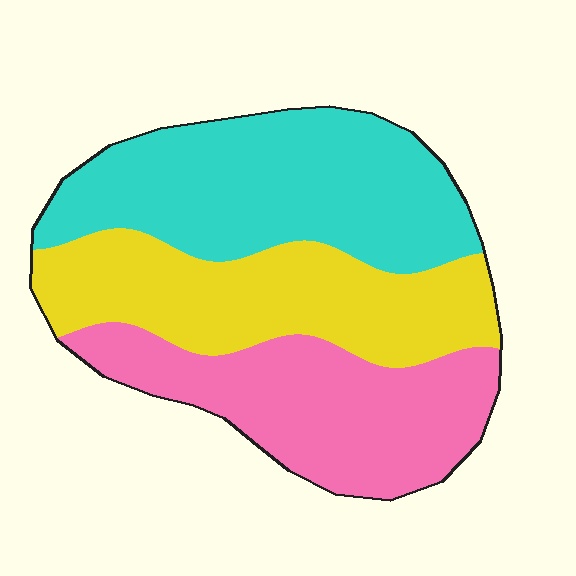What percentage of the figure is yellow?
Yellow covers 32% of the figure.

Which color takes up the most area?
Cyan, at roughly 35%.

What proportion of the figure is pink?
Pink covers around 30% of the figure.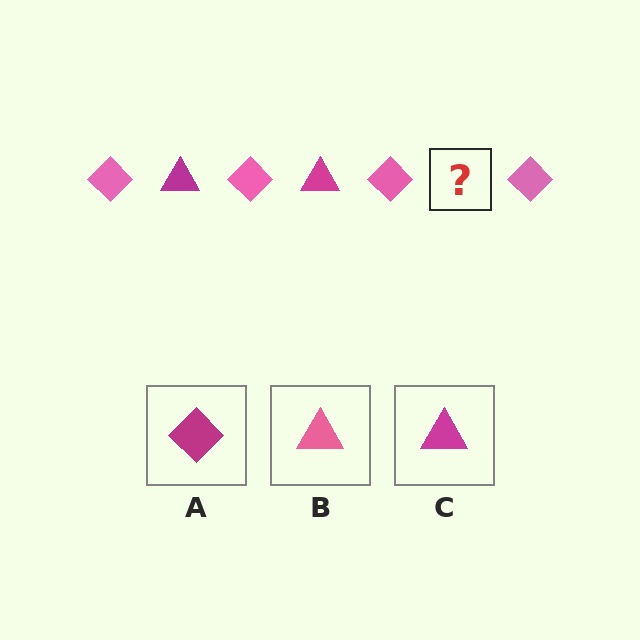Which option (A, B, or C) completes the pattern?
C.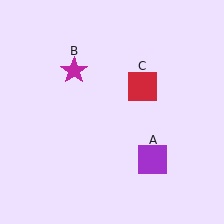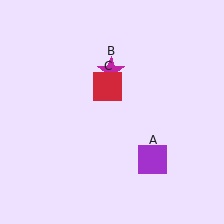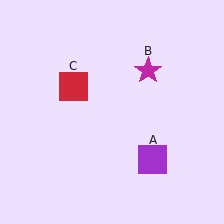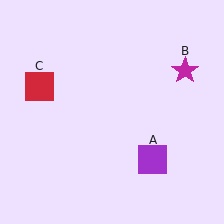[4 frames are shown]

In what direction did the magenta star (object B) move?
The magenta star (object B) moved right.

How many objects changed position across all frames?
2 objects changed position: magenta star (object B), red square (object C).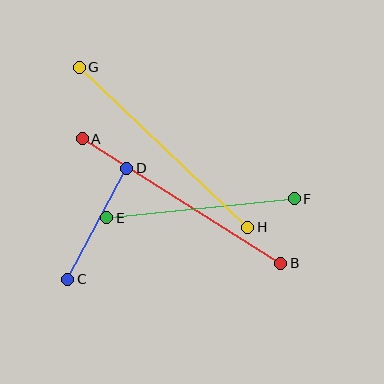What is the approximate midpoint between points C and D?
The midpoint is at approximately (97, 224) pixels.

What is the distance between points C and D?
The distance is approximately 125 pixels.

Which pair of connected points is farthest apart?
Points A and B are farthest apart.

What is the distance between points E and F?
The distance is approximately 188 pixels.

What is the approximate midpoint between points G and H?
The midpoint is at approximately (164, 147) pixels.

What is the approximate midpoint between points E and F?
The midpoint is at approximately (200, 208) pixels.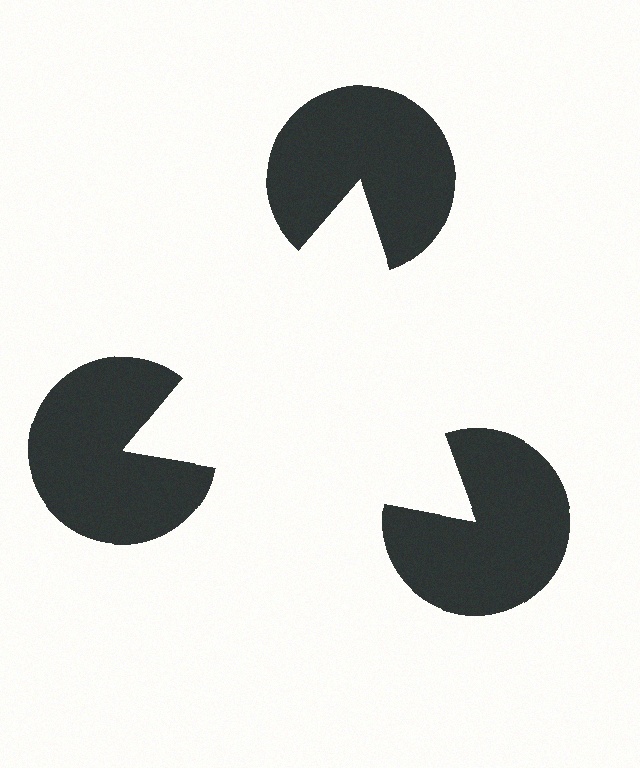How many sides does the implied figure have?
3 sides.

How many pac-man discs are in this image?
There are 3 — one at each vertex of the illusory triangle.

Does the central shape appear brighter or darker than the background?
It typically appears slightly brighter than the background, even though no actual brightness change is drawn.